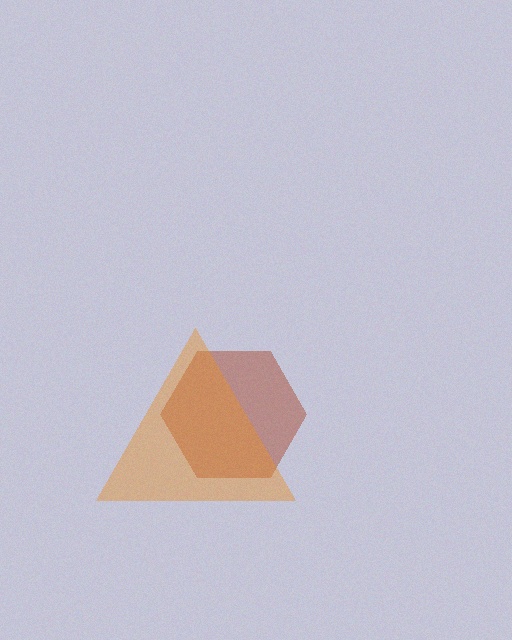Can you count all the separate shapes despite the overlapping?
Yes, there are 2 separate shapes.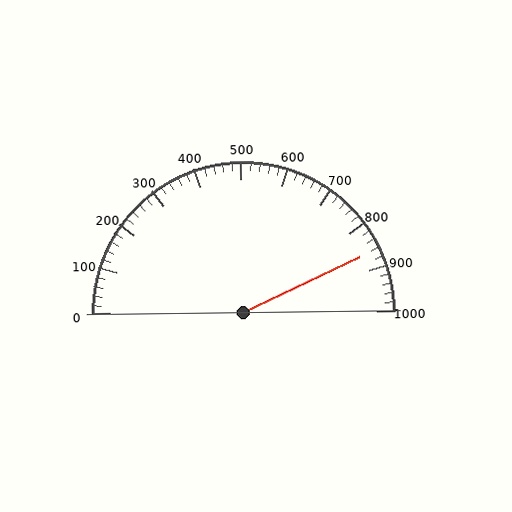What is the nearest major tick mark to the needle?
The nearest major tick mark is 900.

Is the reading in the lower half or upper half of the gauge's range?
The reading is in the upper half of the range (0 to 1000).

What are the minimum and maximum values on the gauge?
The gauge ranges from 0 to 1000.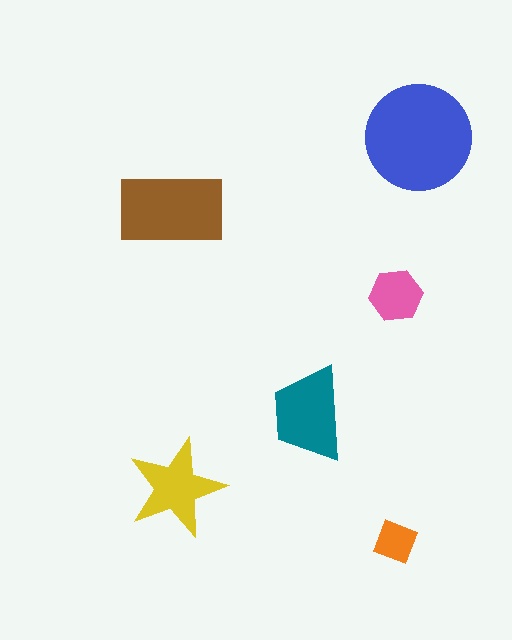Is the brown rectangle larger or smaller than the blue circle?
Smaller.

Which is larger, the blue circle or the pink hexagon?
The blue circle.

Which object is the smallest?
The orange square.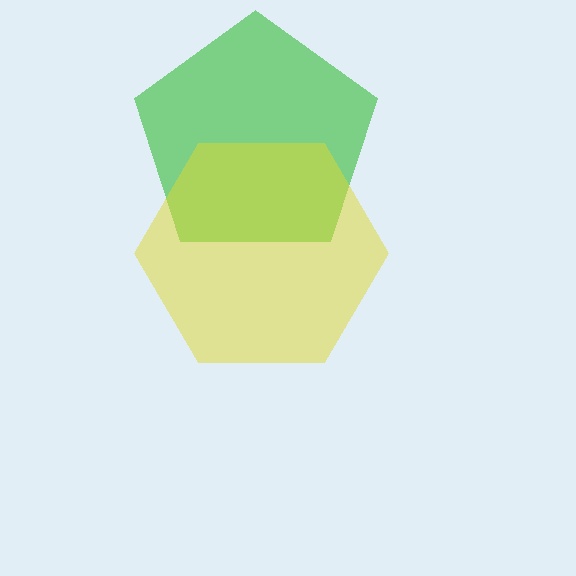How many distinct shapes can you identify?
There are 2 distinct shapes: a green pentagon, a yellow hexagon.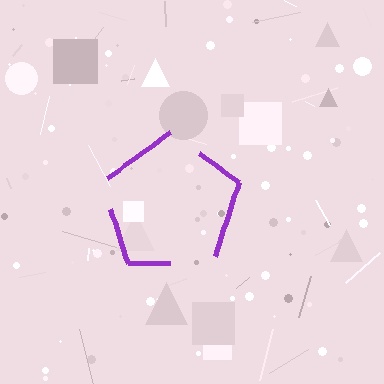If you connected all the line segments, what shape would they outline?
They would outline a pentagon.